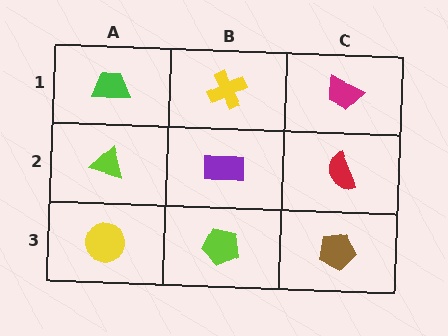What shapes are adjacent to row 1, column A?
A lime triangle (row 2, column A), a yellow cross (row 1, column B).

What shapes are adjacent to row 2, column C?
A magenta trapezoid (row 1, column C), a brown pentagon (row 3, column C), a purple rectangle (row 2, column B).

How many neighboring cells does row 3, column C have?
2.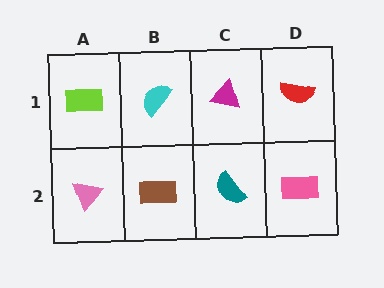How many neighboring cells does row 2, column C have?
3.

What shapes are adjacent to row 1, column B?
A brown rectangle (row 2, column B), a lime rectangle (row 1, column A), a magenta triangle (row 1, column C).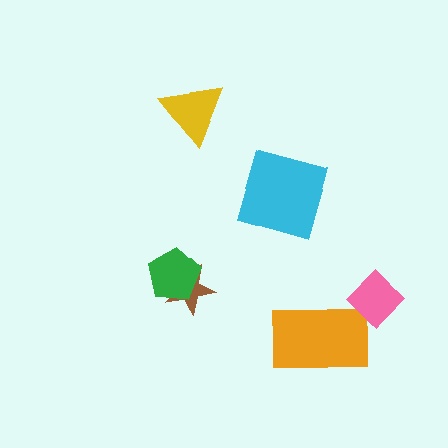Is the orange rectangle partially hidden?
Yes, it is partially covered by another shape.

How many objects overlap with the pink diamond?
1 object overlaps with the pink diamond.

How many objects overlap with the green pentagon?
1 object overlaps with the green pentagon.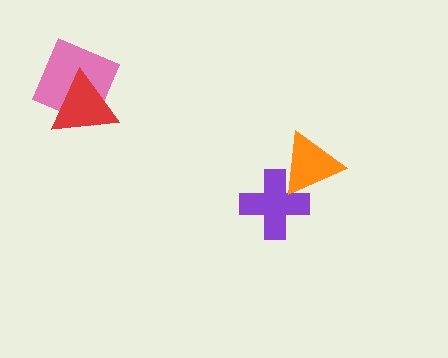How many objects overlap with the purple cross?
1 object overlaps with the purple cross.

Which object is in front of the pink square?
The red triangle is in front of the pink square.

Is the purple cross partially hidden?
Yes, it is partially covered by another shape.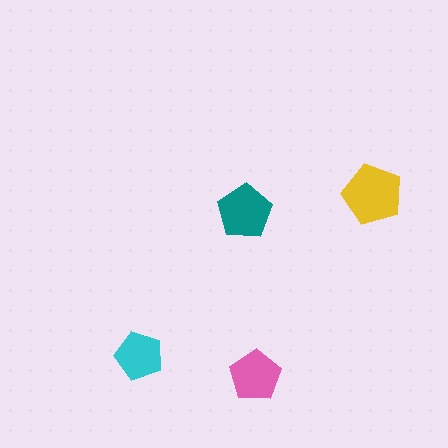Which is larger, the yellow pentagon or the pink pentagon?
The yellow one.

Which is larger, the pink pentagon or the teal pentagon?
The teal one.